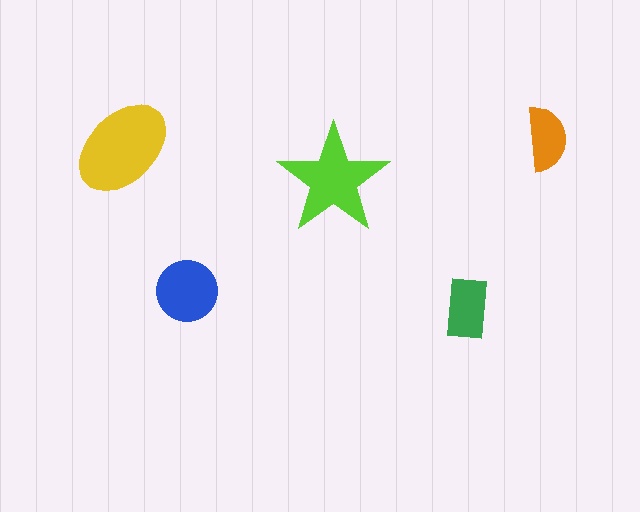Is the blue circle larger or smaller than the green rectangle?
Larger.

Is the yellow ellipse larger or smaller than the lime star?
Larger.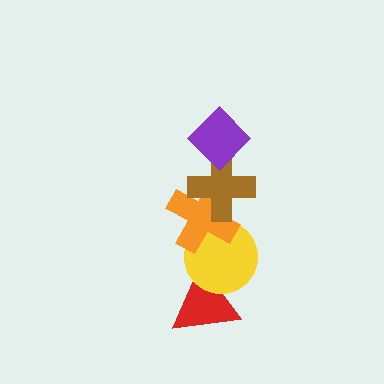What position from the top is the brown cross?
The brown cross is 2nd from the top.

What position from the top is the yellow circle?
The yellow circle is 4th from the top.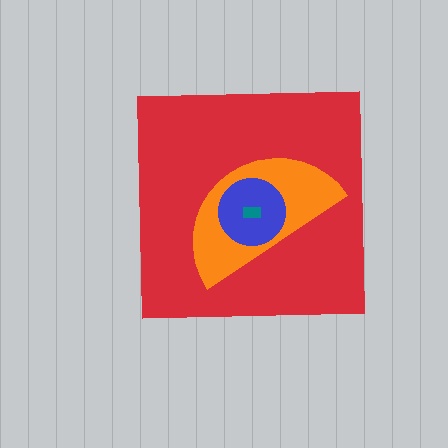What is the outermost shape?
The red square.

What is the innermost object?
The teal rectangle.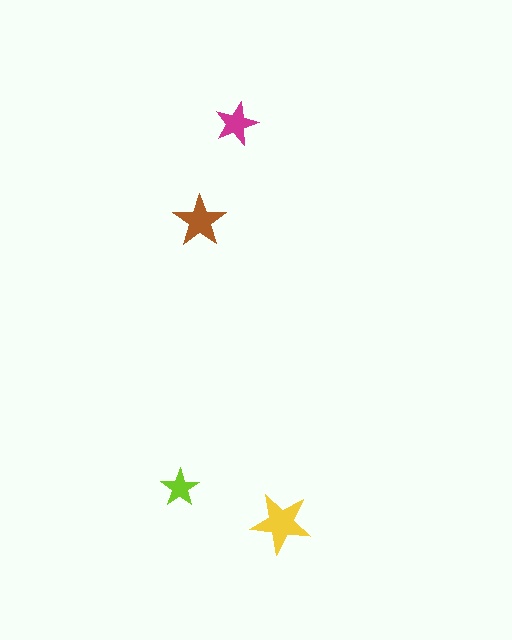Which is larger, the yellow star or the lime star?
The yellow one.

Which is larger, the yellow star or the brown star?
The yellow one.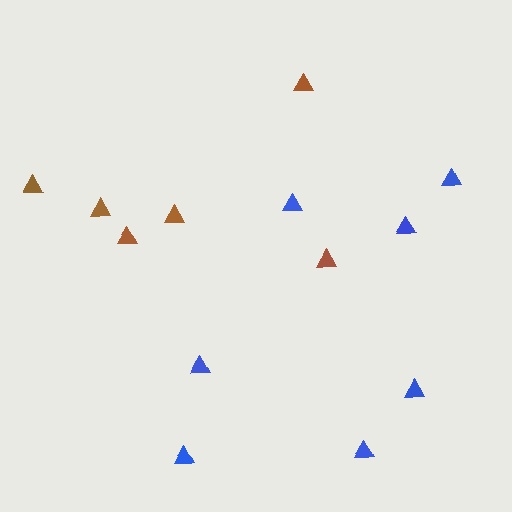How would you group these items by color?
There are 2 groups: one group of brown triangles (6) and one group of blue triangles (7).